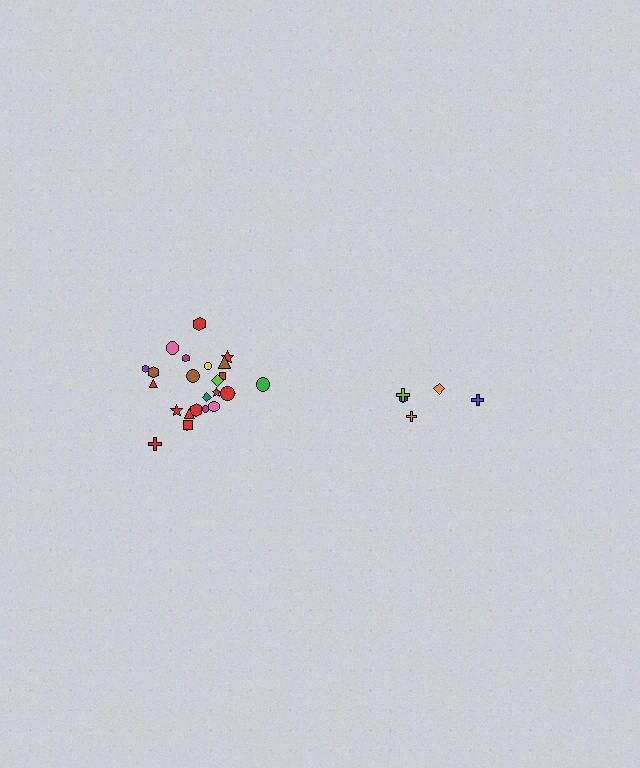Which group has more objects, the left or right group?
The left group.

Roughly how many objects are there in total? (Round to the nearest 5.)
Roughly 30 objects in total.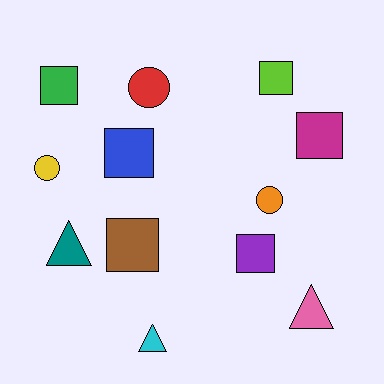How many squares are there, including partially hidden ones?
There are 6 squares.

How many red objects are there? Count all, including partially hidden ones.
There is 1 red object.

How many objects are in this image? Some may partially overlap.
There are 12 objects.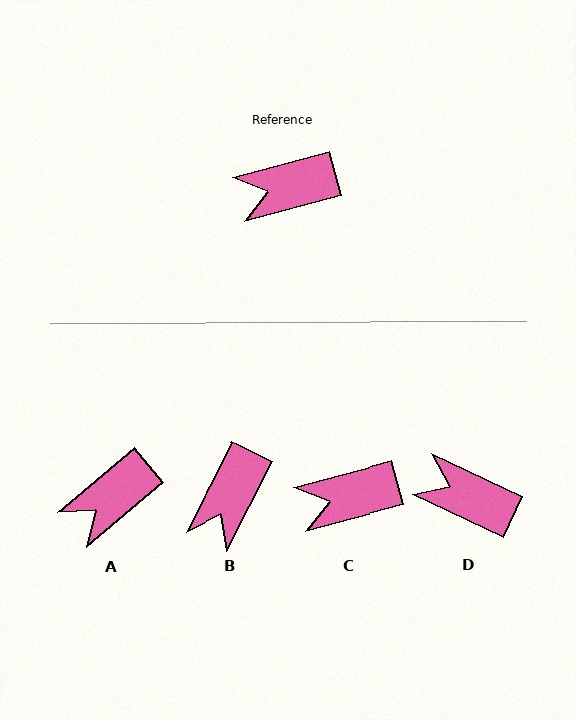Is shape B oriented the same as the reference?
No, it is off by about 48 degrees.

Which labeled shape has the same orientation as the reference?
C.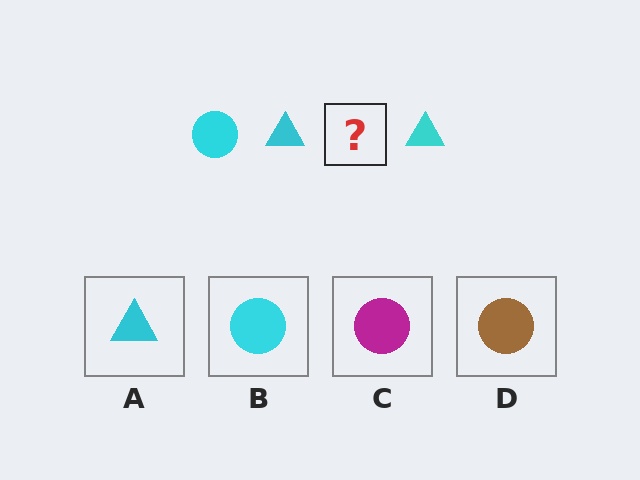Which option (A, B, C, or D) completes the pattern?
B.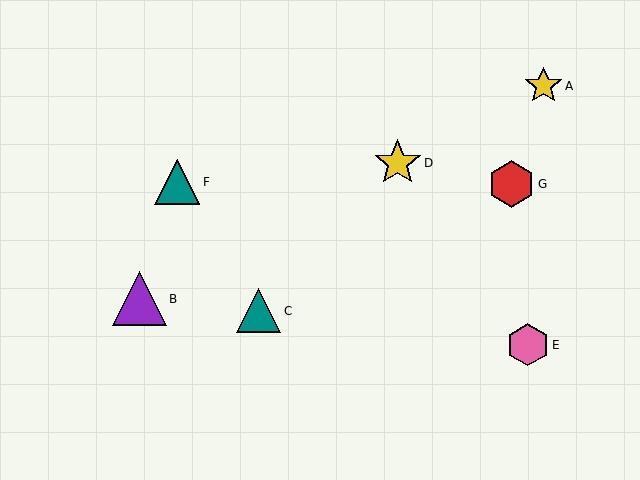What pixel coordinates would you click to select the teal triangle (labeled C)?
Click at (259, 311) to select the teal triangle C.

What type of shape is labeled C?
Shape C is a teal triangle.